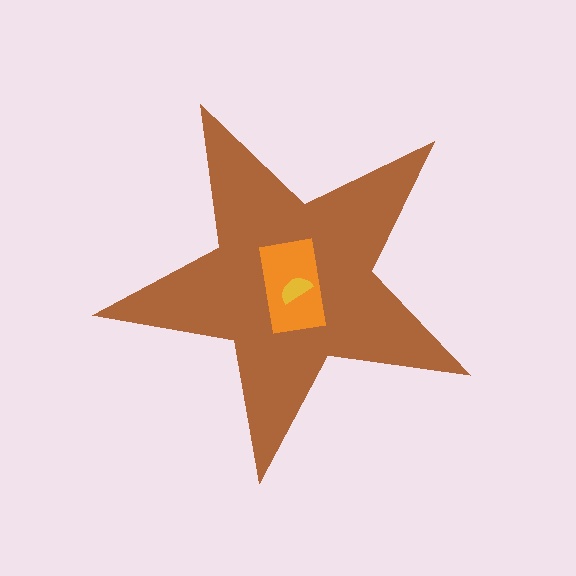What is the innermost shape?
The yellow semicircle.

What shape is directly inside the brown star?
The orange rectangle.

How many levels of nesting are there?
3.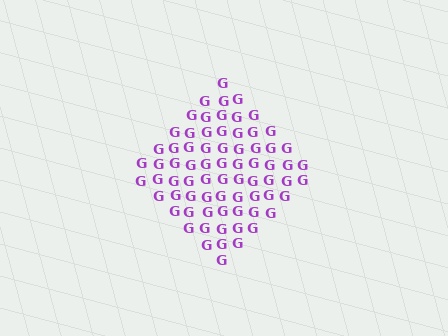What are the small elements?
The small elements are letter G's.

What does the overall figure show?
The overall figure shows a diamond.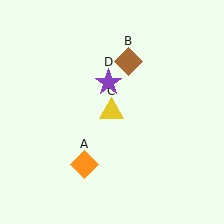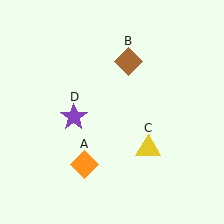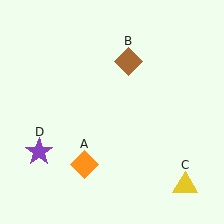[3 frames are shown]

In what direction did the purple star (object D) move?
The purple star (object D) moved down and to the left.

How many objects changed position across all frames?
2 objects changed position: yellow triangle (object C), purple star (object D).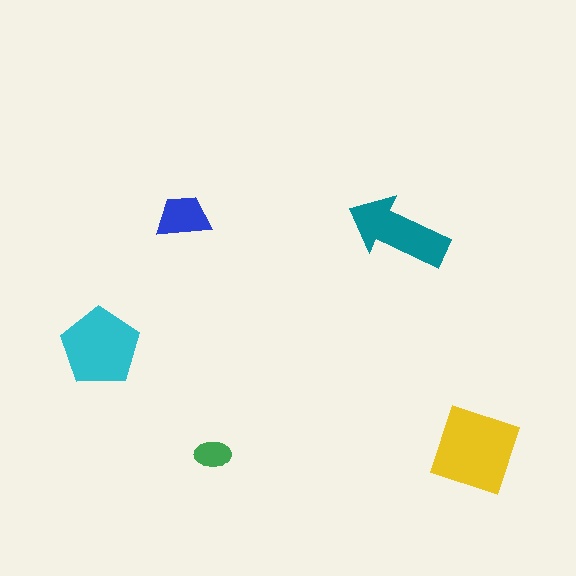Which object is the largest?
The yellow diamond.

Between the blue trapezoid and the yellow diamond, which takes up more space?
The yellow diamond.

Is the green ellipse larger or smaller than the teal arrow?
Smaller.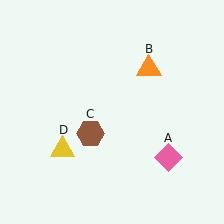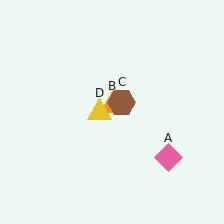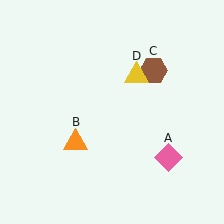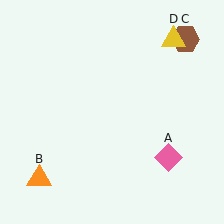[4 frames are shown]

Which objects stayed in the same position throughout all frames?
Pink diamond (object A) remained stationary.